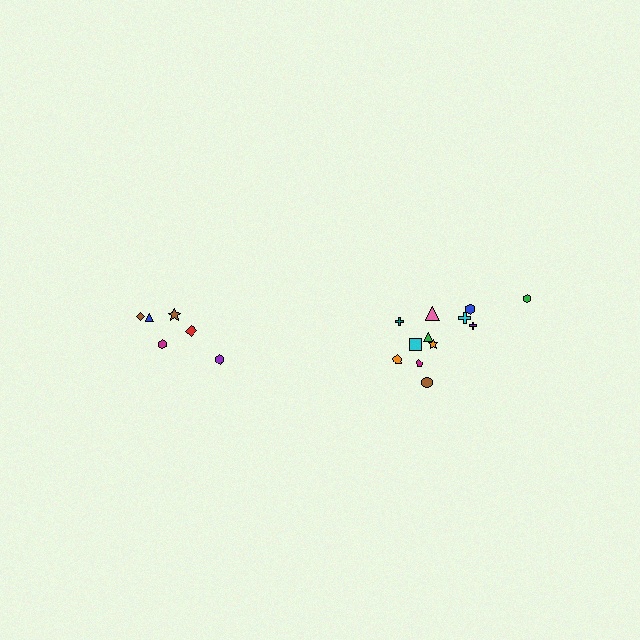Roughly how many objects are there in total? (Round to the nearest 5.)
Roughly 20 objects in total.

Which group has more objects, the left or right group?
The right group.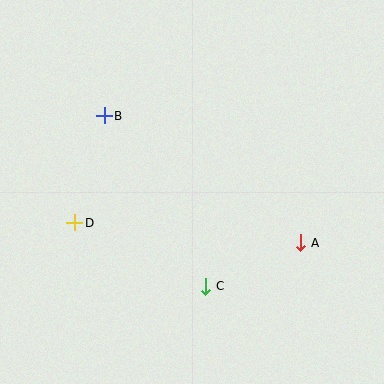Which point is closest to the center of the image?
Point C at (206, 286) is closest to the center.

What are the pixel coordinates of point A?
Point A is at (301, 243).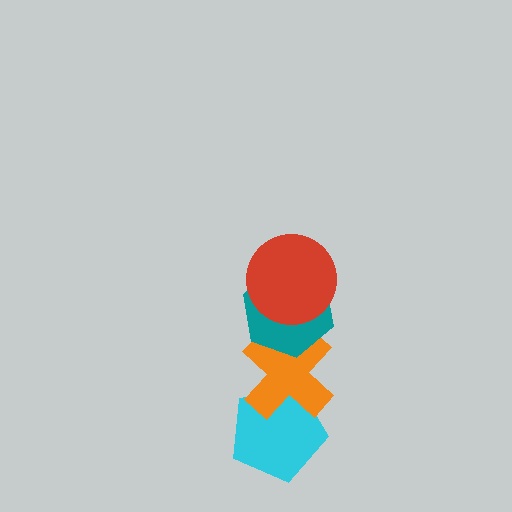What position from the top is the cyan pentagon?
The cyan pentagon is 4th from the top.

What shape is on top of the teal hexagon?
The red circle is on top of the teal hexagon.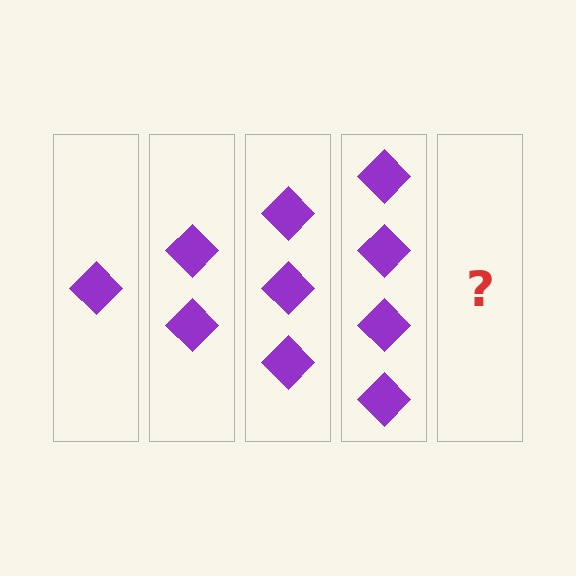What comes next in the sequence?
The next element should be 5 diamonds.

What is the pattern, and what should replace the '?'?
The pattern is that each step adds one more diamond. The '?' should be 5 diamonds.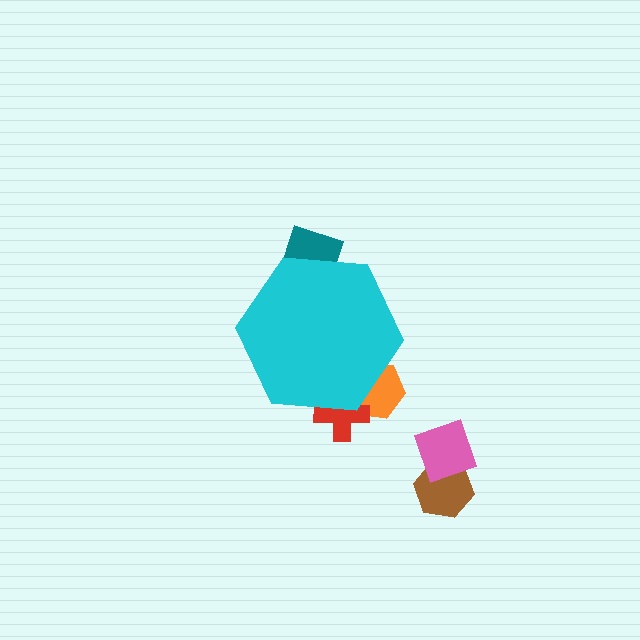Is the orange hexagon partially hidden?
Yes, the orange hexagon is partially hidden behind the cyan hexagon.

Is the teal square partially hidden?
Yes, the teal square is partially hidden behind the cyan hexagon.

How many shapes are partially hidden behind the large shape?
3 shapes are partially hidden.